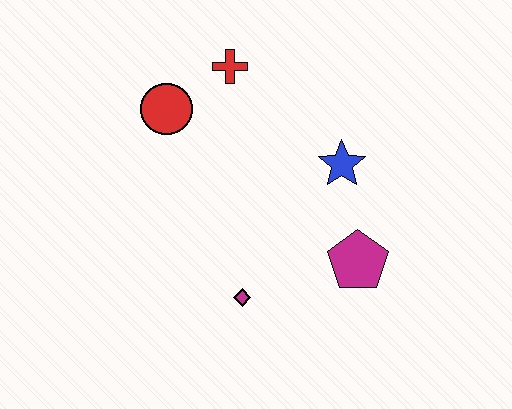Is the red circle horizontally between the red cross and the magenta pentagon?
No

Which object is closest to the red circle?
The red cross is closest to the red circle.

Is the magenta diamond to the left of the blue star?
Yes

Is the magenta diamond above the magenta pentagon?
No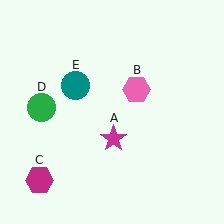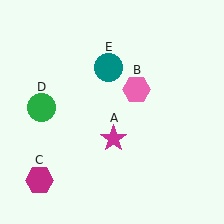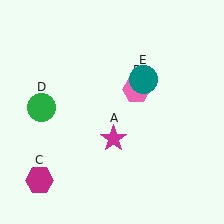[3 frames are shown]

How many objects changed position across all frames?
1 object changed position: teal circle (object E).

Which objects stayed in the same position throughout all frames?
Magenta star (object A) and pink hexagon (object B) and magenta hexagon (object C) and green circle (object D) remained stationary.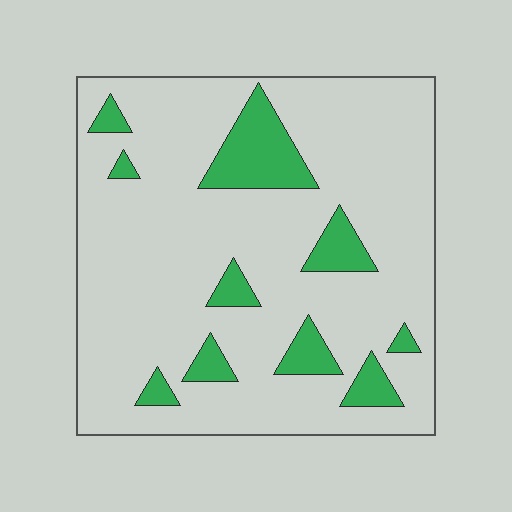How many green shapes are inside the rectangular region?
10.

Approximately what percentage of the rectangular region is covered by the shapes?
Approximately 15%.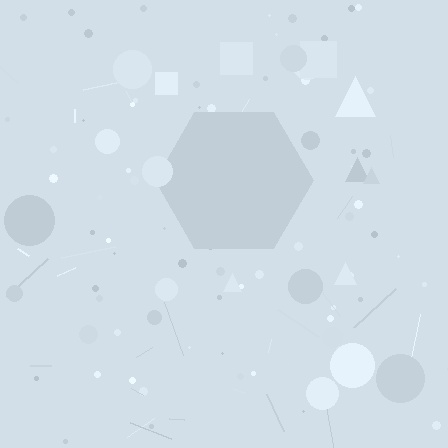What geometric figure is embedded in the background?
A hexagon is embedded in the background.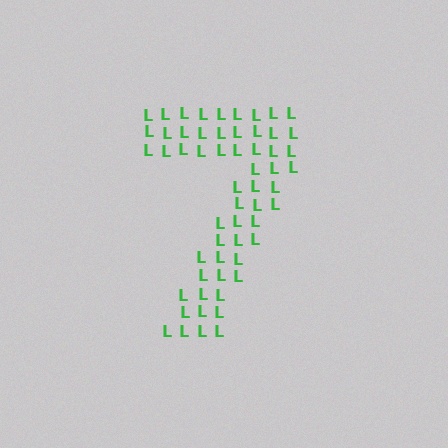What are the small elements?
The small elements are letter L's.